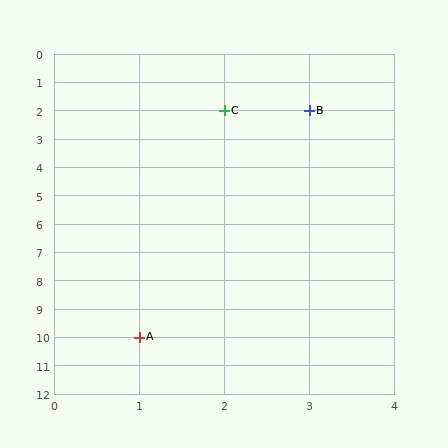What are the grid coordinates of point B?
Point B is at grid coordinates (3, 2).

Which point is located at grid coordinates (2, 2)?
Point C is at (2, 2).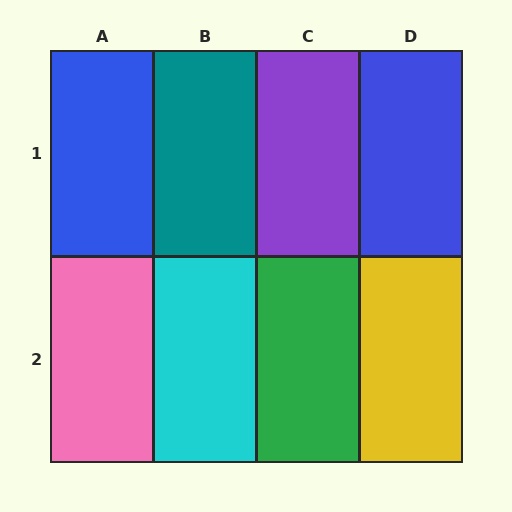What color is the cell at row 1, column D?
Blue.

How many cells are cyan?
1 cell is cyan.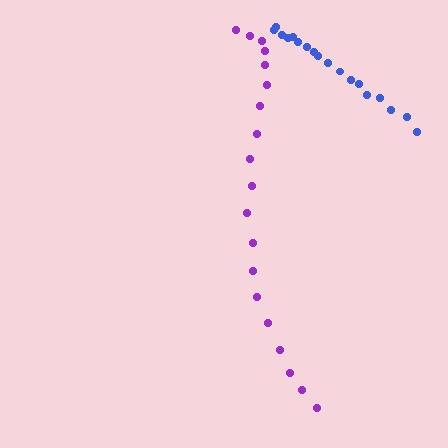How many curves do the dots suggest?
There are 2 distinct paths.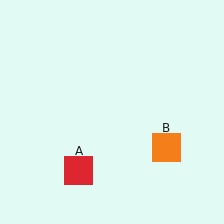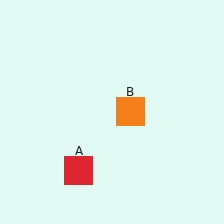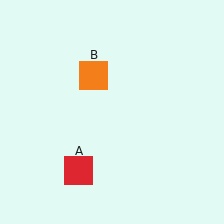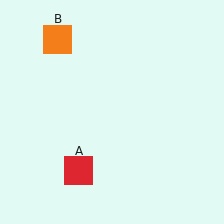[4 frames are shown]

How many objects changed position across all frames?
1 object changed position: orange square (object B).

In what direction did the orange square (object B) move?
The orange square (object B) moved up and to the left.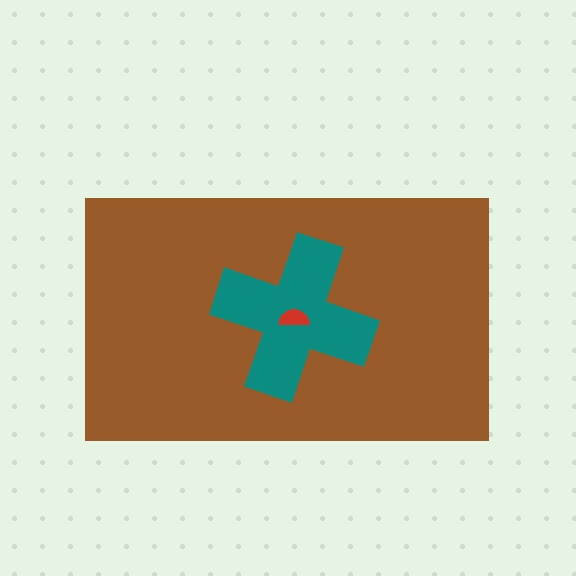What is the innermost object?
The red semicircle.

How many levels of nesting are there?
3.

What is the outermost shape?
The brown rectangle.